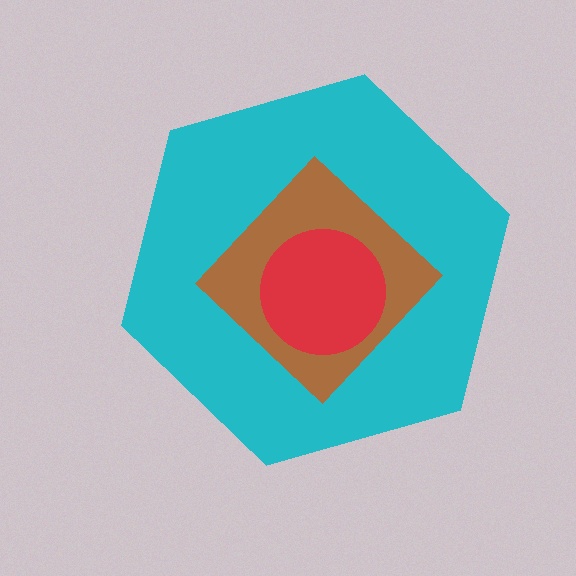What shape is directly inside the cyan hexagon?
The brown diamond.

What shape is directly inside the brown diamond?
The red circle.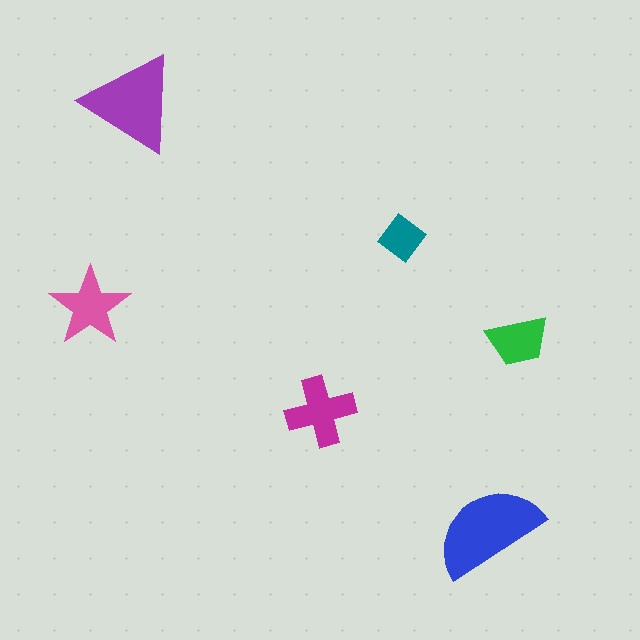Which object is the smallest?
The teal diamond.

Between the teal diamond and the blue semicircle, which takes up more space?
The blue semicircle.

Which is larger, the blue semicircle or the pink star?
The blue semicircle.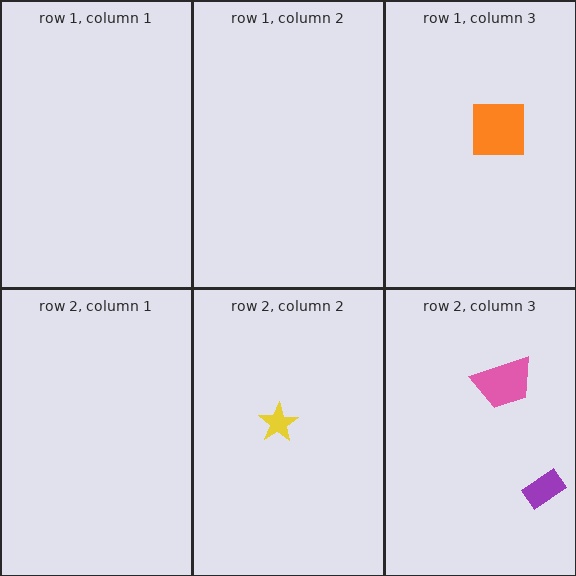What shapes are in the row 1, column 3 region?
The orange square.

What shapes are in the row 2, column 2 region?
The yellow star.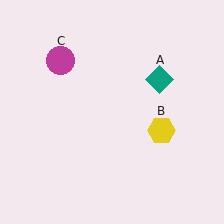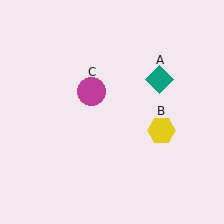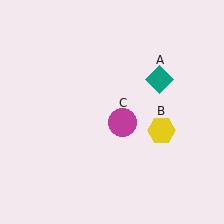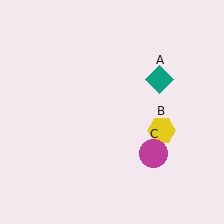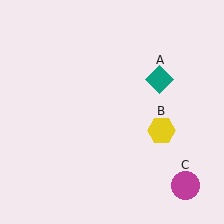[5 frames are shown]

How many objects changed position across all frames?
1 object changed position: magenta circle (object C).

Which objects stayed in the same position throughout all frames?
Teal diamond (object A) and yellow hexagon (object B) remained stationary.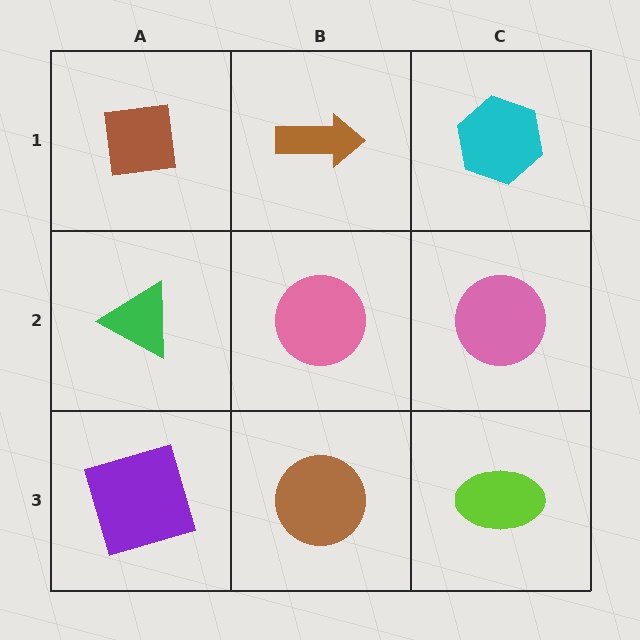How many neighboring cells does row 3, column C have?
2.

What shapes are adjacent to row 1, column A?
A green triangle (row 2, column A), a brown arrow (row 1, column B).